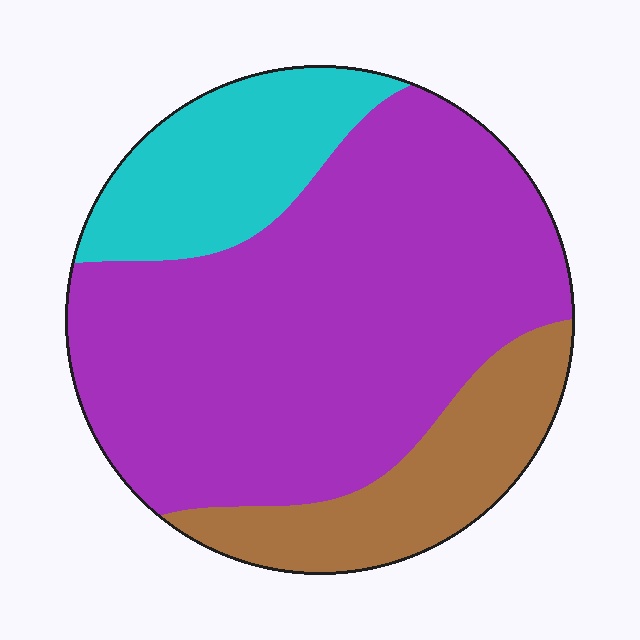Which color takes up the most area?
Purple, at roughly 65%.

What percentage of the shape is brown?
Brown covers around 20% of the shape.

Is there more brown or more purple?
Purple.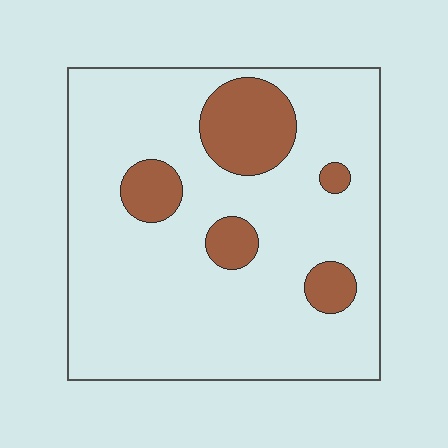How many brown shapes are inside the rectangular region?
5.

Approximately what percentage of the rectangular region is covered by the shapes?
Approximately 15%.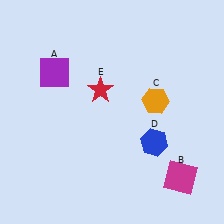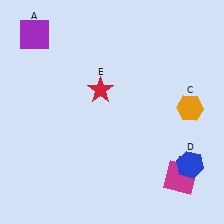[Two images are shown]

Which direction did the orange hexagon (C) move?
The orange hexagon (C) moved right.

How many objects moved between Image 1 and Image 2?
3 objects moved between the two images.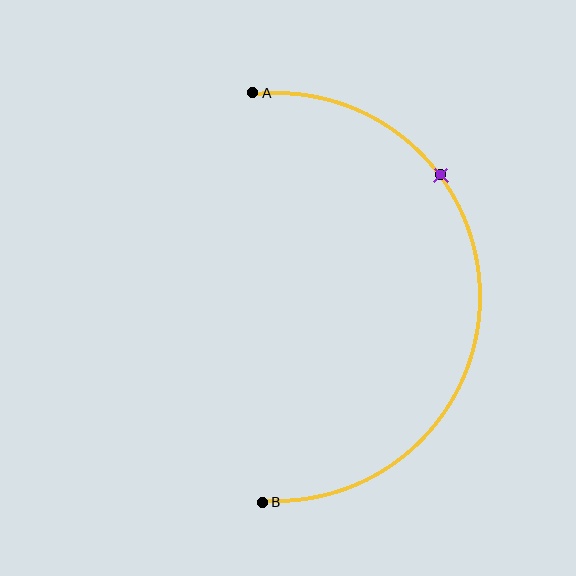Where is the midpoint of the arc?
The arc midpoint is the point on the curve farthest from the straight line joining A and B. It sits to the right of that line.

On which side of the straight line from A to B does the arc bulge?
The arc bulges to the right of the straight line connecting A and B.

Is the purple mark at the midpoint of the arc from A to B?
No. The purple mark lies on the arc but is closer to endpoint A. The arc midpoint would be at the point on the curve equidistant along the arc from both A and B.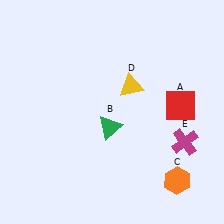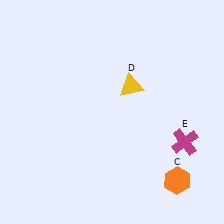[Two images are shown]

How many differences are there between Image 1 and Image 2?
There are 2 differences between the two images.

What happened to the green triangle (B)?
The green triangle (B) was removed in Image 2. It was in the bottom-left area of Image 1.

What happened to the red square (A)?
The red square (A) was removed in Image 2. It was in the top-right area of Image 1.